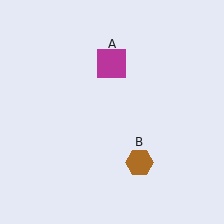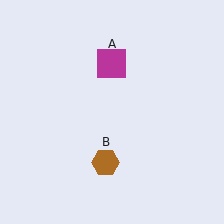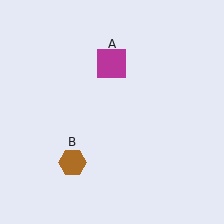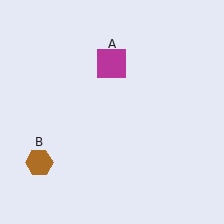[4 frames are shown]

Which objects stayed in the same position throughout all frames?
Magenta square (object A) remained stationary.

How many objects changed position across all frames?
1 object changed position: brown hexagon (object B).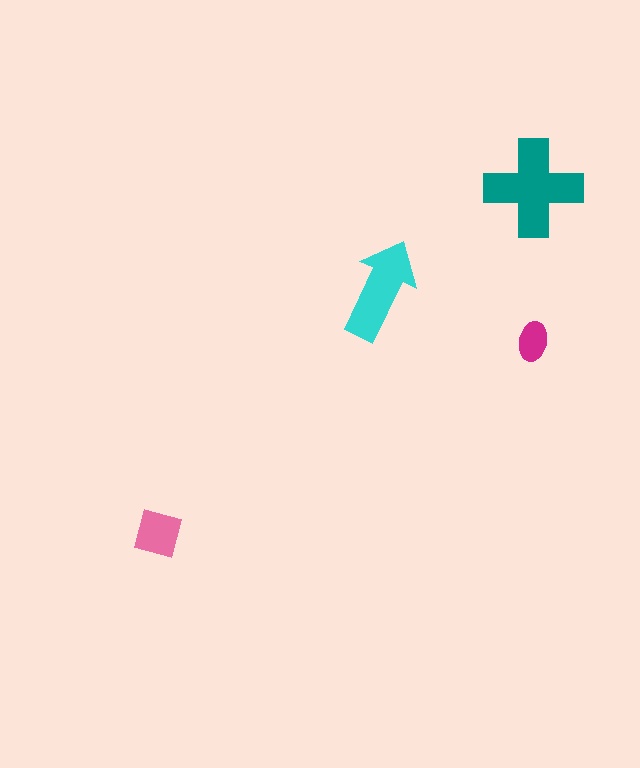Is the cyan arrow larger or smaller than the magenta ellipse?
Larger.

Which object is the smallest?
The magenta ellipse.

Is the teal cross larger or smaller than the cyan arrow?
Larger.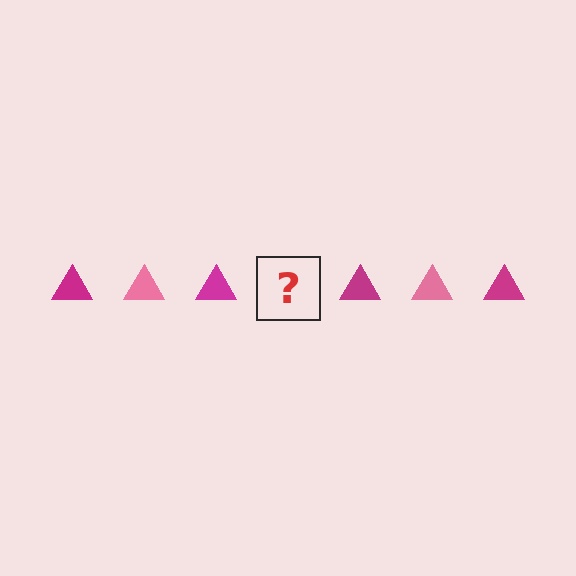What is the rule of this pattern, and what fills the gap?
The rule is that the pattern cycles through magenta, pink triangles. The gap should be filled with a pink triangle.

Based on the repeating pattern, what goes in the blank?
The blank should be a pink triangle.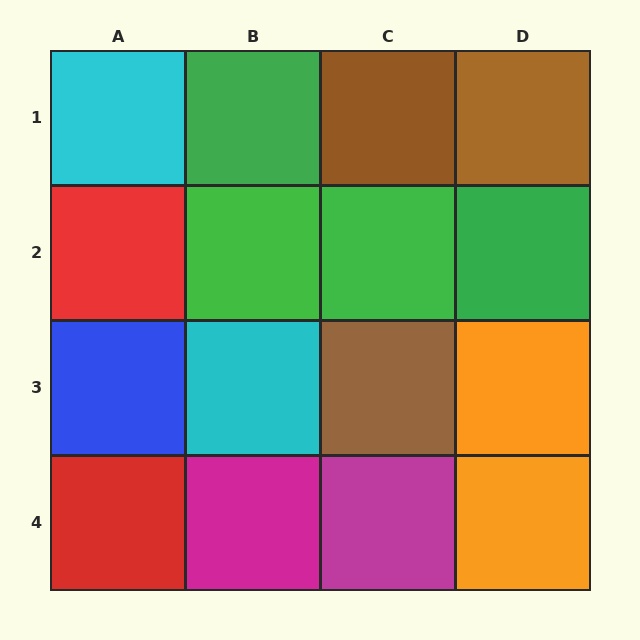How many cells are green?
4 cells are green.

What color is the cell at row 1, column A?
Cyan.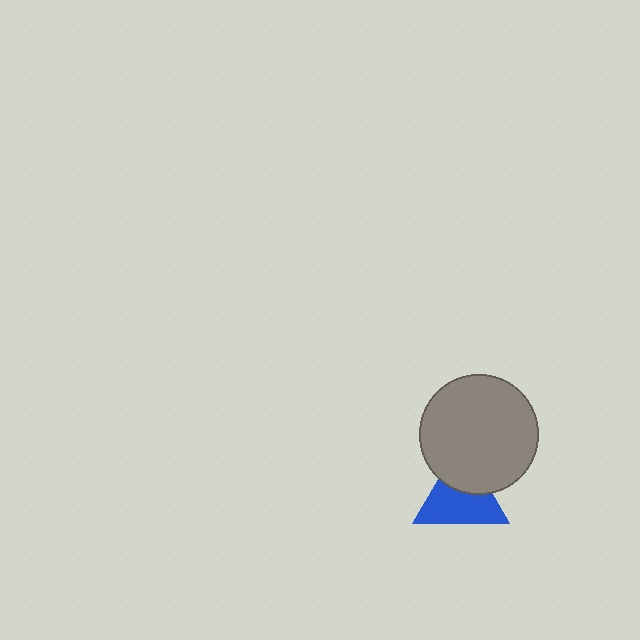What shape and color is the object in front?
The object in front is a gray circle.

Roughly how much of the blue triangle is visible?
About half of it is visible (roughly 63%).